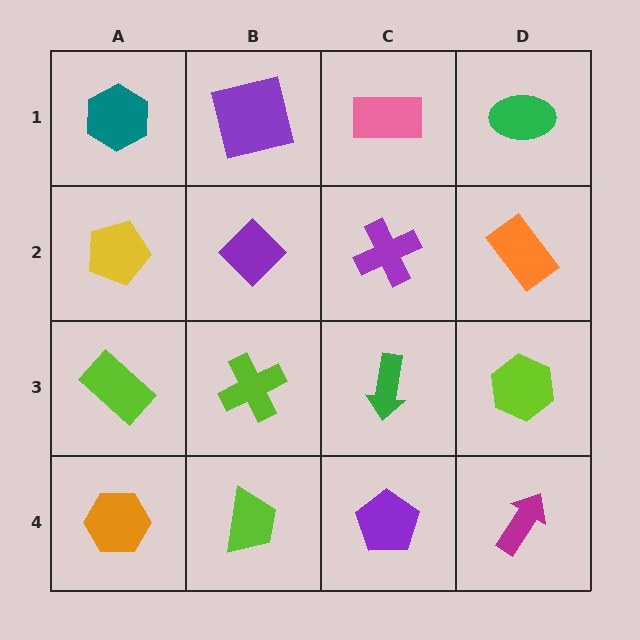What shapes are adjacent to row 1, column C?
A purple cross (row 2, column C), a purple square (row 1, column B), a green ellipse (row 1, column D).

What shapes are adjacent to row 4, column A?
A lime rectangle (row 3, column A), a lime trapezoid (row 4, column B).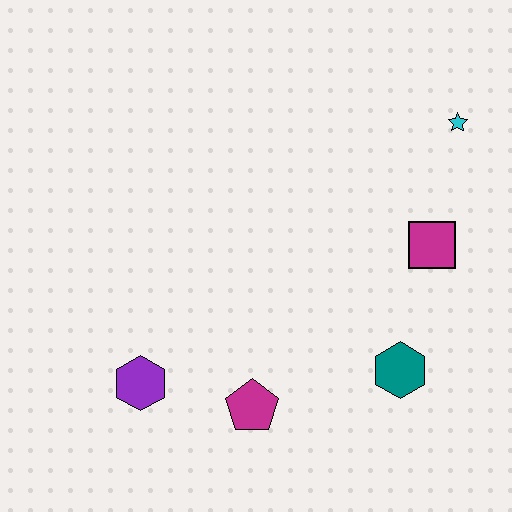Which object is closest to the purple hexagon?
The magenta pentagon is closest to the purple hexagon.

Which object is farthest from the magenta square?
The purple hexagon is farthest from the magenta square.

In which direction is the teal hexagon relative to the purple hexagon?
The teal hexagon is to the right of the purple hexagon.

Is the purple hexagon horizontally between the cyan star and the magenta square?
No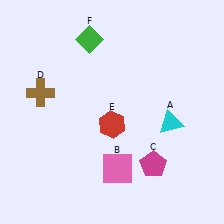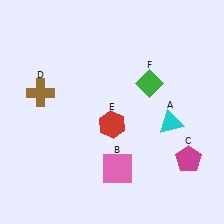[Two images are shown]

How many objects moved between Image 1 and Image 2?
2 objects moved between the two images.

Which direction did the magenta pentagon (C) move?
The magenta pentagon (C) moved right.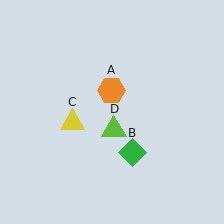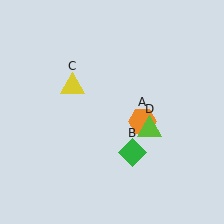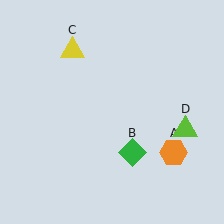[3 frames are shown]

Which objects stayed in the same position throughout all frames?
Green diamond (object B) remained stationary.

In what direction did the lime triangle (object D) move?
The lime triangle (object D) moved right.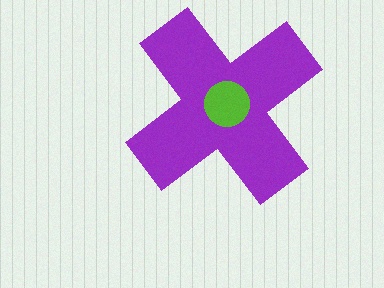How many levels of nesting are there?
2.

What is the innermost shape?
The lime circle.